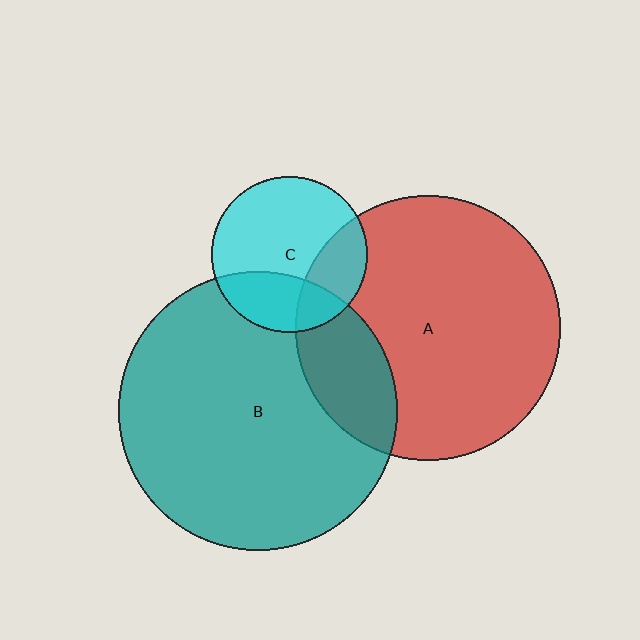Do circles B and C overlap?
Yes.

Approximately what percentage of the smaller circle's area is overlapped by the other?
Approximately 30%.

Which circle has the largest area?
Circle B (teal).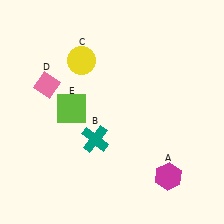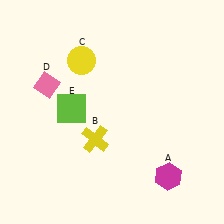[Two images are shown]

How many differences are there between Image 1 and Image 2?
There is 1 difference between the two images.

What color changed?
The cross (B) changed from teal in Image 1 to yellow in Image 2.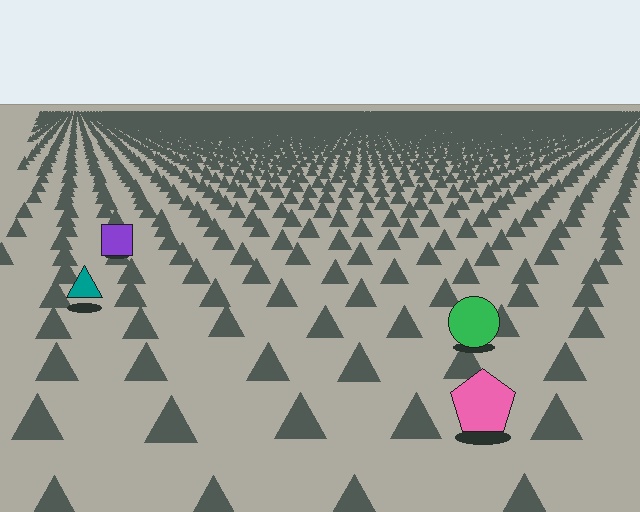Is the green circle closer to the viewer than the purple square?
Yes. The green circle is closer — you can tell from the texture gradient: the ground texture is coarser near it.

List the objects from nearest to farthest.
From nearest to farthest: the pink pentagon, the green circle, the teal triangle, the purple square.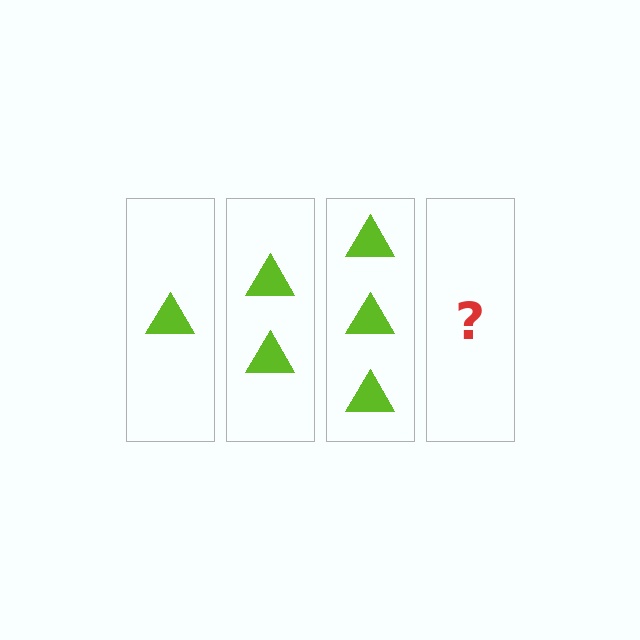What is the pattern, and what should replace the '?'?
The pattern is that each step adds one more triangle. The '?' should be 4 triangles.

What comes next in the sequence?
The next element should be 4 triangles.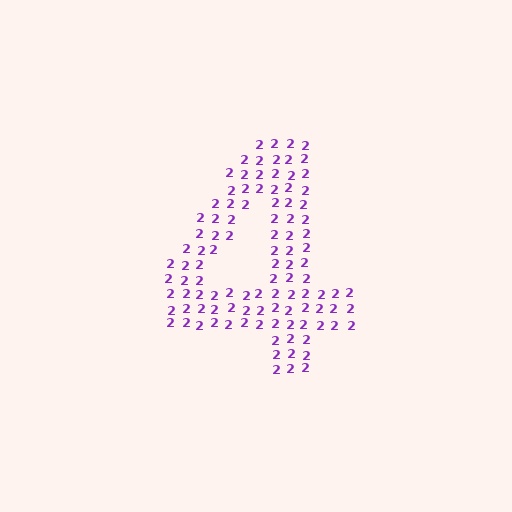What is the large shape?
The large shape is the digit 4.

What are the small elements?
The small elements are digit 2's.